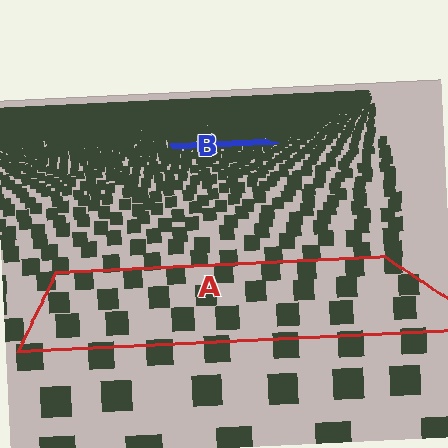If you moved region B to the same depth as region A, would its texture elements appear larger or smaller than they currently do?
They would appear larger. At a closer depth, the same texture elements are projected at a bigger on-screen size.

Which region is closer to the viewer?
Region A is closer. The texture elements there are larger and more spread out.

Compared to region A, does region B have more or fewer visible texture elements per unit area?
Region B has more texture elements per unit area — they are packed more densely because it is farther away.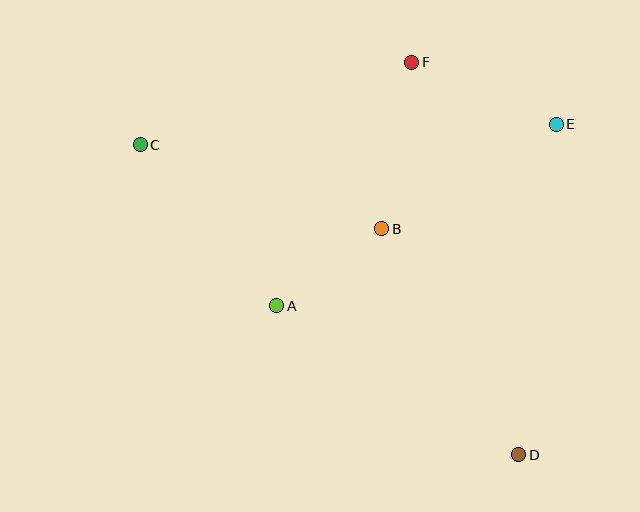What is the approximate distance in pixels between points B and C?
The distance between B and C is approximately 256 pixels.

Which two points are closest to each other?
Points A and B are closest to each other.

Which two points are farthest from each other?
Points C and D are farthest from each other.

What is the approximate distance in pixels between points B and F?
The distance between B and F is approximately 169 pixels.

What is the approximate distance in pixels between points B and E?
The distance between B and E is approximately 203 pixels.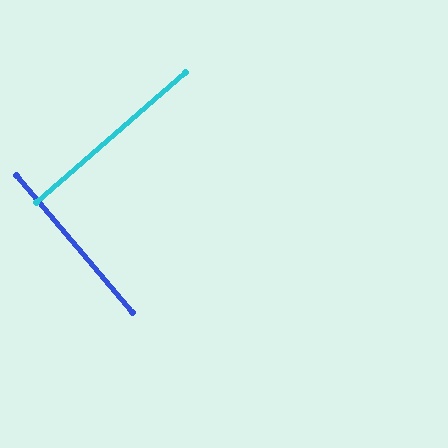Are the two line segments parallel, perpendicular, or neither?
Perpendicular — they meet at approximately 89°.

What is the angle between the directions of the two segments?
Approximately 89 degrees.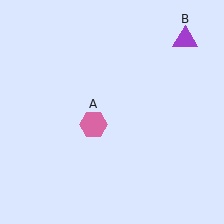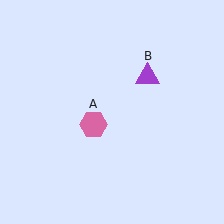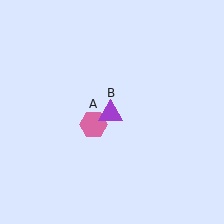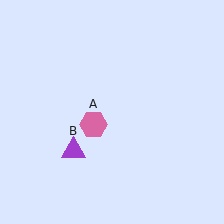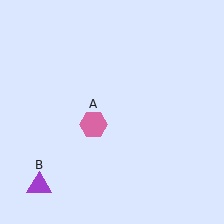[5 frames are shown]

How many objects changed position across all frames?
1 object changed position: purple triangle (object B).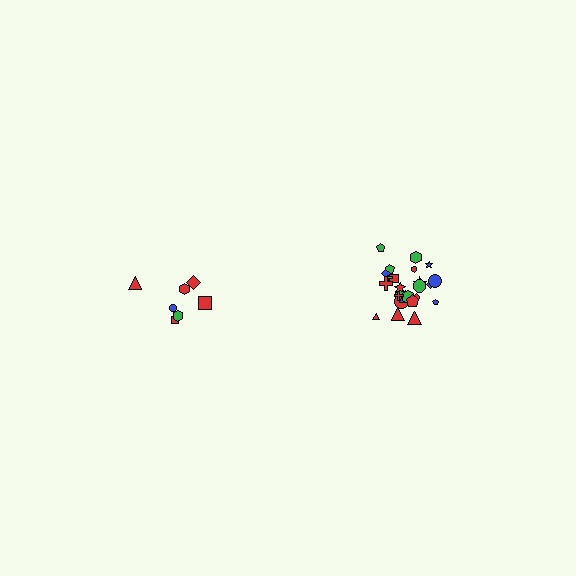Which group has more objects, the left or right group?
The right group.